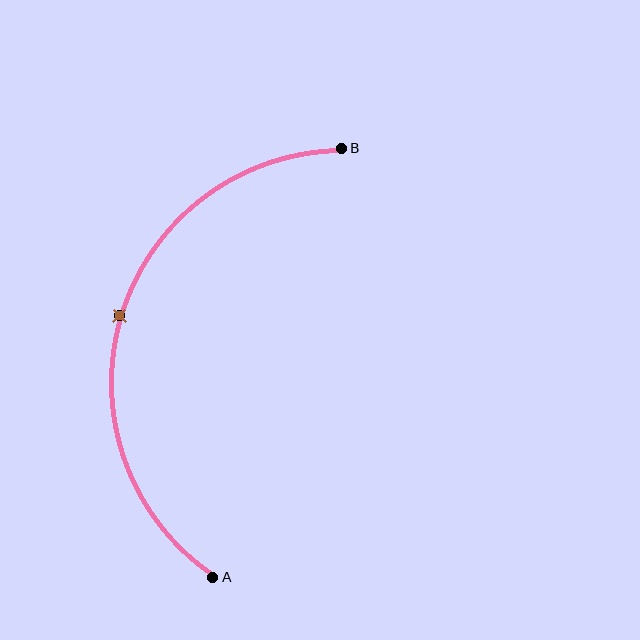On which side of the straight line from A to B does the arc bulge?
The arc bulges to the left of the straight line connecting A and B.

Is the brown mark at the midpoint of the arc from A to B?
Yes. The brown mark lies on the arc at equal arc-length from both A and B — it is the arc midpoint.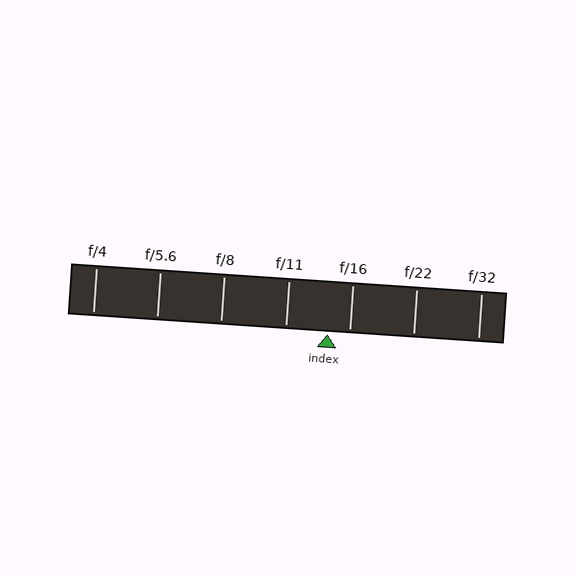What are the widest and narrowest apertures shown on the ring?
The widest aperture shown is f/4 and the narrowest is f/32.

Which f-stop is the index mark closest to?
The index mark is closest to f/16.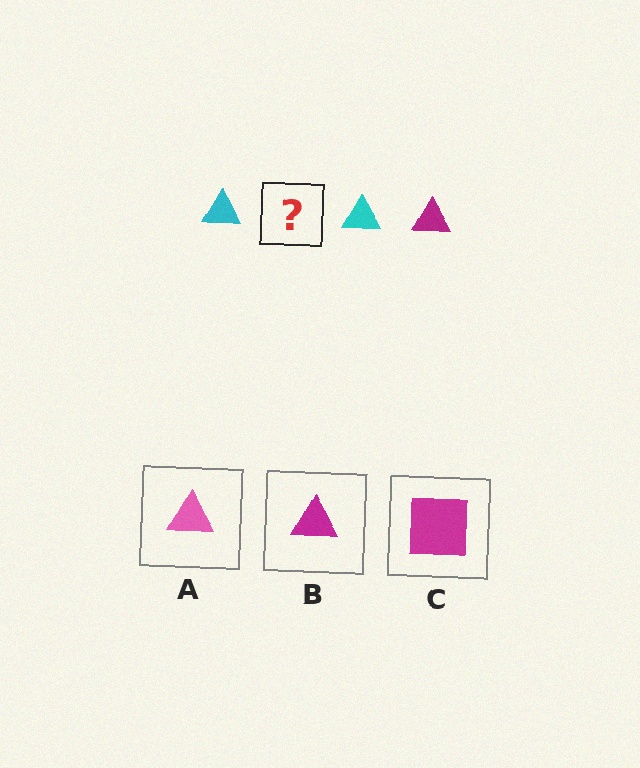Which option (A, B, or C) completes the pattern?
B.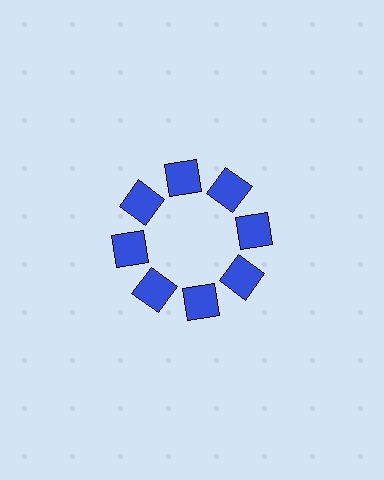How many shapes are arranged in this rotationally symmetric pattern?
There are 8 shapes, arranged in 8 groups of 1.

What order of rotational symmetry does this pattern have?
This pattern has 8-fold rotational symmetry.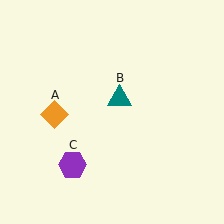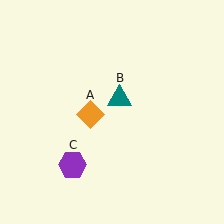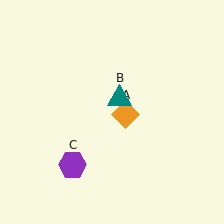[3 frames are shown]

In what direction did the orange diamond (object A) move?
The orange diamond (object A) moved right.